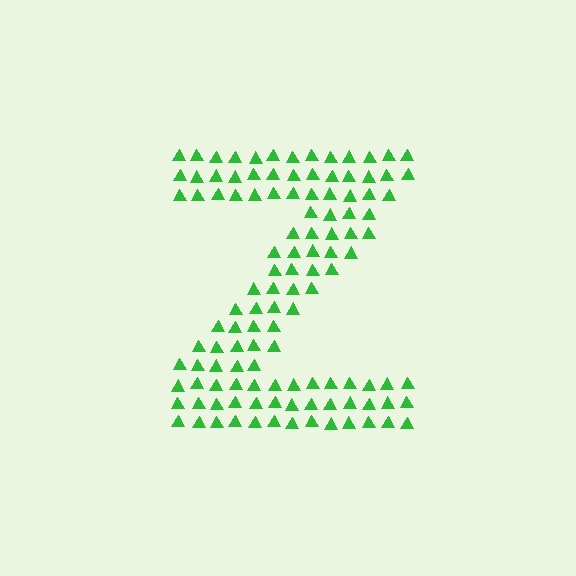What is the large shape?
The large shape is the letter Z.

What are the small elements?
The small elements are triangles.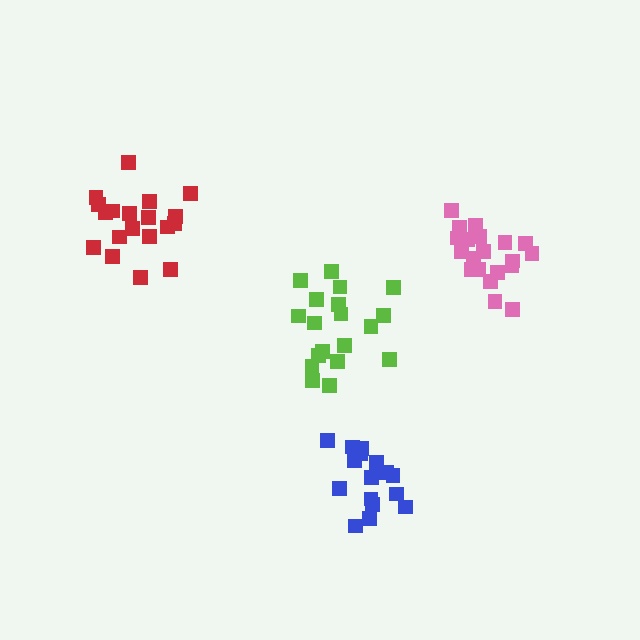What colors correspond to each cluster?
The clusters are colored: lime, pink, red, blue.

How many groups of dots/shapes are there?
There are 4 groups.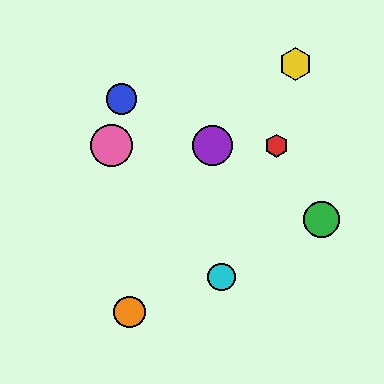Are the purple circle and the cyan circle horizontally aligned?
No, the purple circle is at y≈146 and the cyan circle is at y≈277.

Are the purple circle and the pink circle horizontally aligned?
Yes, both are at y≈146.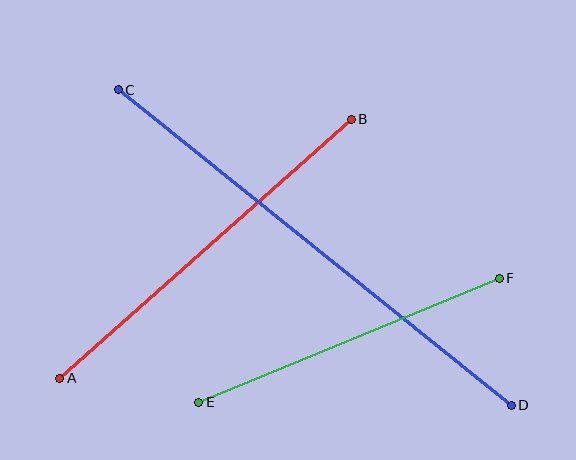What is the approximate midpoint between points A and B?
The midpoint is at approximately (206, 249) pixels.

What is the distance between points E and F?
The distance is approximately 325 pixels.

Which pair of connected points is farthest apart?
Points C and D are farthest apart.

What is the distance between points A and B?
The distance is approximately 390 pixels.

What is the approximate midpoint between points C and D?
The midpoint is at approximately (315, 248) pixels.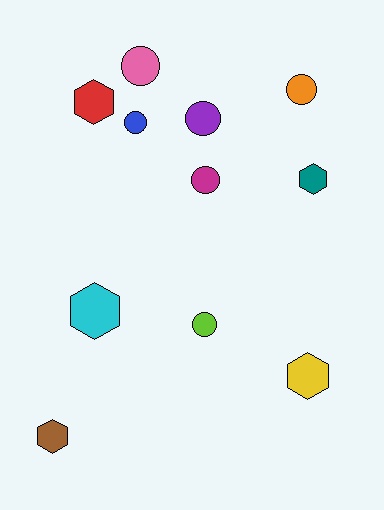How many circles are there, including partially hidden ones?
There are 6 circles.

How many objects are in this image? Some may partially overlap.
There are 11 objects.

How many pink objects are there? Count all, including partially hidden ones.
There is 1 pink object.